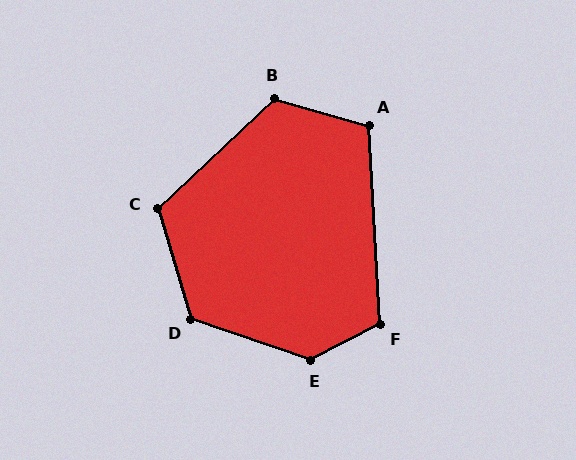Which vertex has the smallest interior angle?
A, at approximately 109 degrees.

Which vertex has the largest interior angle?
E, at approximately 134 degrees.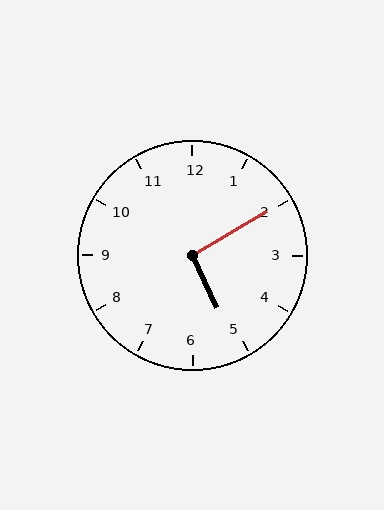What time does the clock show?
5:10.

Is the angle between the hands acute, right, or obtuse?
It is right.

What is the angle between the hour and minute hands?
Approximately 95 degrees.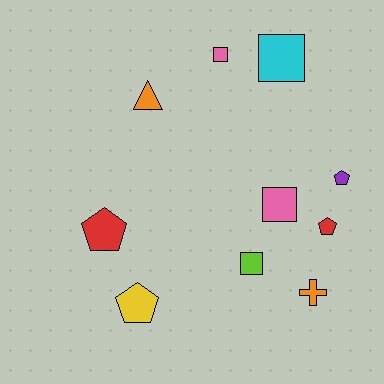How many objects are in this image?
There are 10 objects.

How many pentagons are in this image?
There are 4 pentagons.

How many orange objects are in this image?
There are 2 orange objects.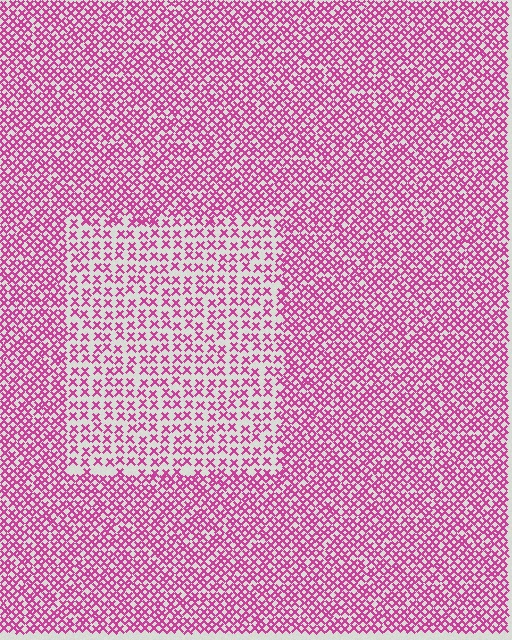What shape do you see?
I see a rectangle.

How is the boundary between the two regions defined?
The boundary is defined by a change in element density (approximately 1.9x ratio). All elements are the same color, size, and shape.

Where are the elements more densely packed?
The elements are more densely packed outside the rectangle boundary.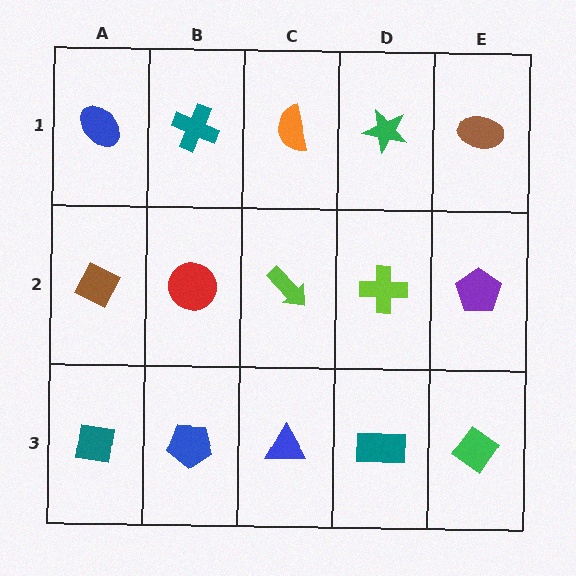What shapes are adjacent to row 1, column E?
A purple pentagon (row 2, column E), a green star (row 1, column D).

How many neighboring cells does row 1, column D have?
3.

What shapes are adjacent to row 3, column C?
A lime arrow (row 2, column C), a blue pentagon (row 3, column B), a teal rectangle (row 3, column D).